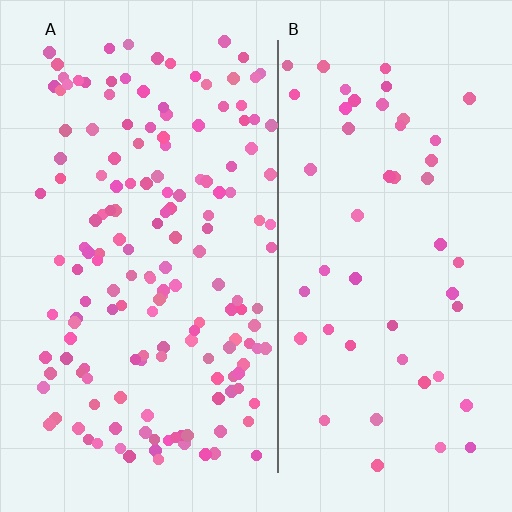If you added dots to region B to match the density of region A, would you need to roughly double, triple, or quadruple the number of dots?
Approximately triple.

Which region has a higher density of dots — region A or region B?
A (the left).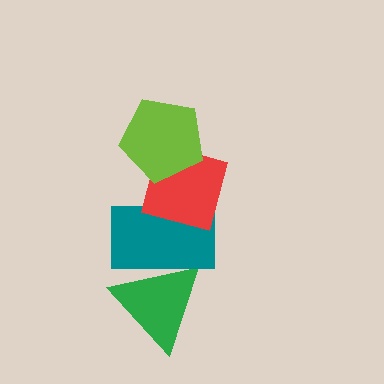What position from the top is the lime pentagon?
The lime pentagon is 1st from the top.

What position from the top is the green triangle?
The green triangle is 4th from the top.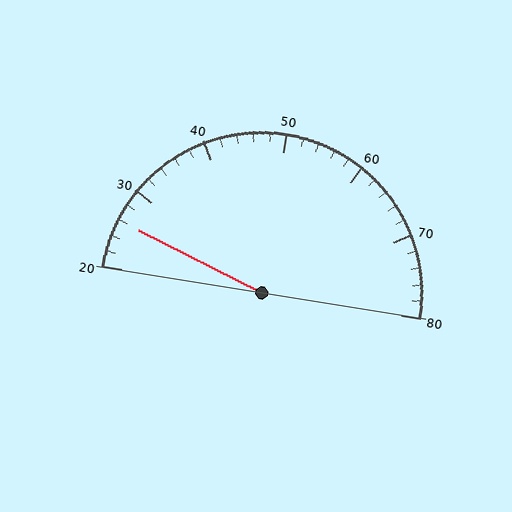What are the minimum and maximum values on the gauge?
The gauge ranges from 20 to 80.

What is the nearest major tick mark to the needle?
The nearest major tick mark is 30.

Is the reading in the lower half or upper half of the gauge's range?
The reading is in the lower half of the range (20 to 80).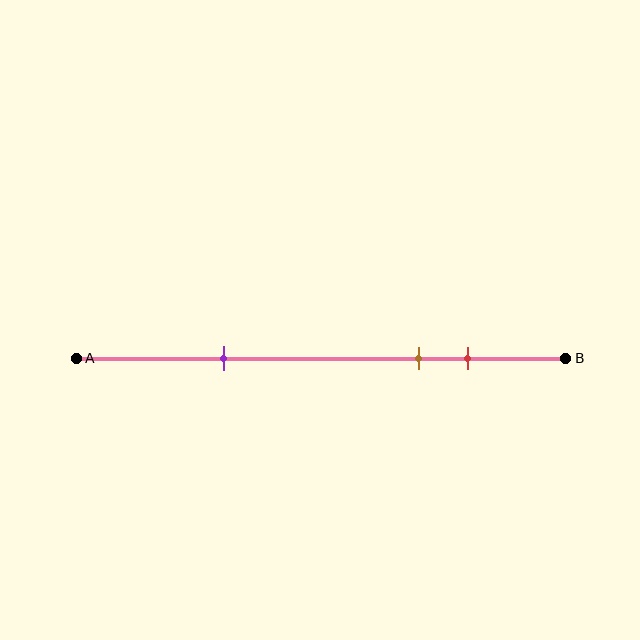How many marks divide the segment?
There are 3 marks dividing the segment.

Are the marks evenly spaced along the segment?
No, the marks are not evenly spaced.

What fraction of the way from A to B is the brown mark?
The brown mark is approximately 70% (0.7) of the way from A to B.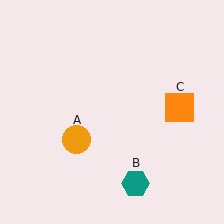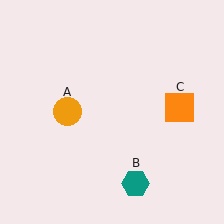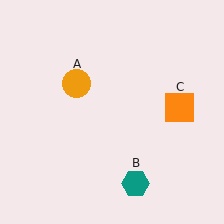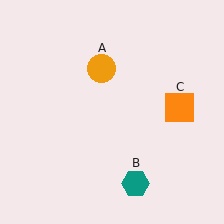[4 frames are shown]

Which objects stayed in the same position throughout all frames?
Teal hexagon (object B) and orange square (object C) remained stationary.